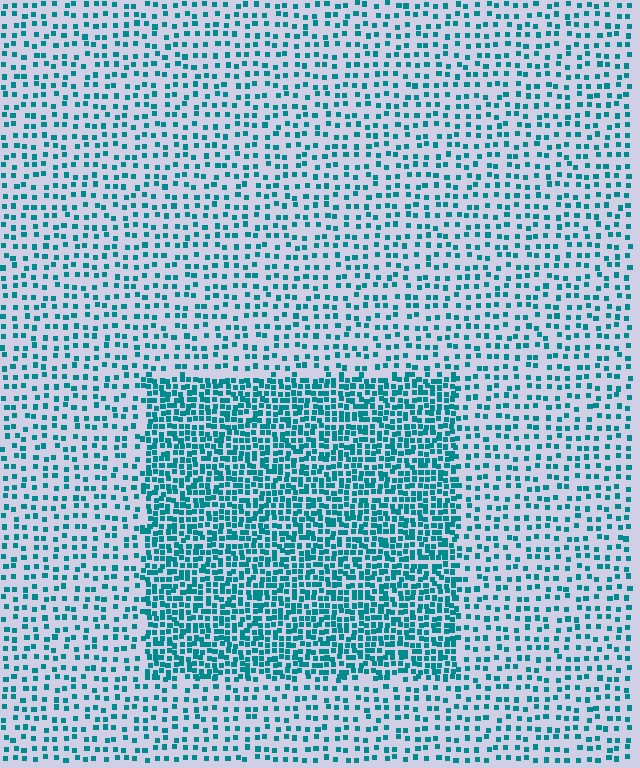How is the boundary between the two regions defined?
The boundary is defined by a change in element density (approximately 2.3x ratio). All elements are the same color, size, and shape.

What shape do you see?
I see a rectangle.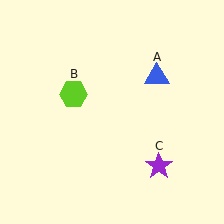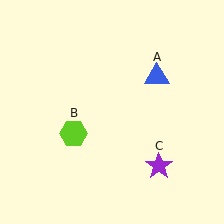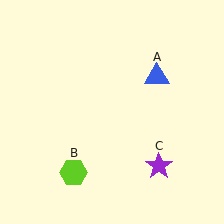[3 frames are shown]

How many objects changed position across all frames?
1 object changed position: lime hexagon (object B).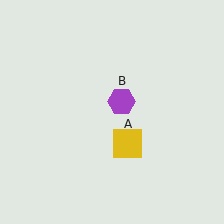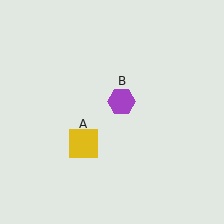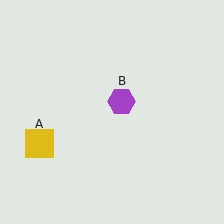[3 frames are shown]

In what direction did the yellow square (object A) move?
The yellow square (object A) moved left.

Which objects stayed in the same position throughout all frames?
Purple hexagon (object B) remained stationary.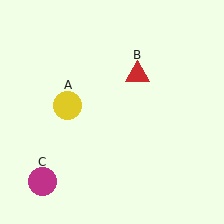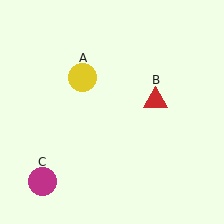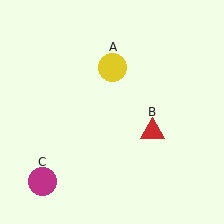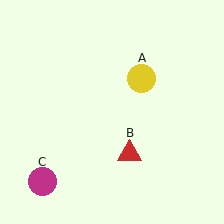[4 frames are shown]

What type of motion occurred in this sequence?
The yellow circle (object A), red triangle (object B) rotated clockwise around the center of the scene.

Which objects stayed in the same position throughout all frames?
Magenta circle (object C) remained stationary.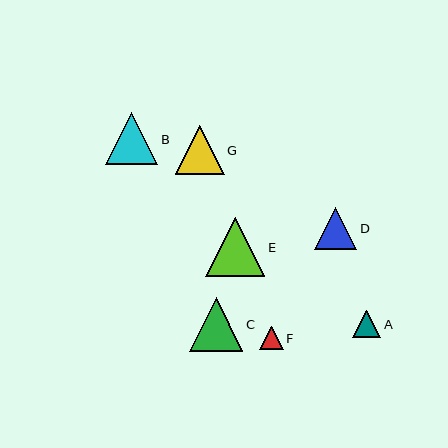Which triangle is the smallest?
Triangle F is the smallest with a size of approximately 24 pixels.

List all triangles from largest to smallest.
From largest to smallest: E, C, B, G, D, A, F.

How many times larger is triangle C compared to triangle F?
Triangle C is approximately 2.3 times the size of triangle F.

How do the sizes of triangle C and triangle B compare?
Triangle C and triangle B are approximately the same size.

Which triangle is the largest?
Triangle E is the largest with a size of approximately 59 pixels.